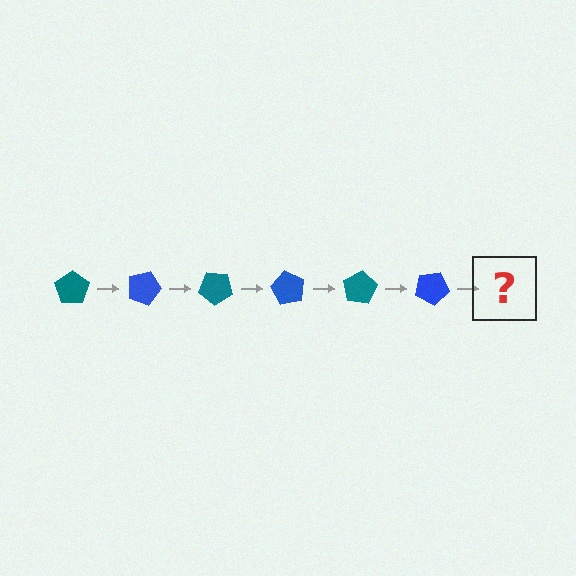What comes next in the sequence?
The next element should be a teal pentagon, rotated 120 degrees from the start.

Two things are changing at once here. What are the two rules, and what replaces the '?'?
The two rules are that it rotates 20 degrees each step and the color cycles through teal and blue. The '?' should be a teal pentagon, rotated 120 degrees from the start.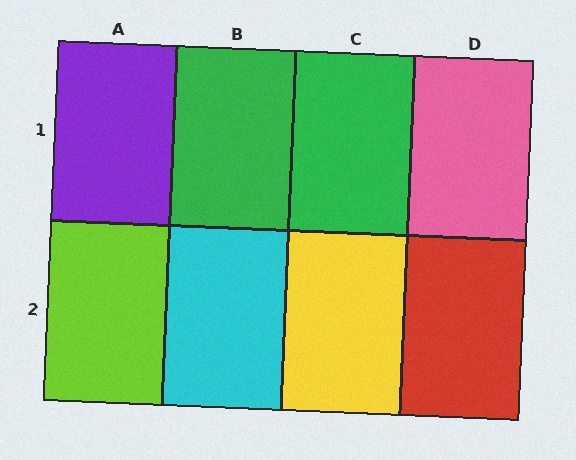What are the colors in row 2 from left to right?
Lime, cyan, yellow, red.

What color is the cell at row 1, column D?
Pink.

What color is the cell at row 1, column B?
Green.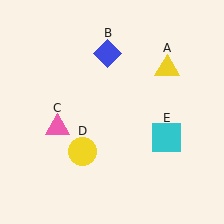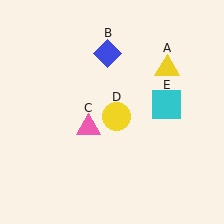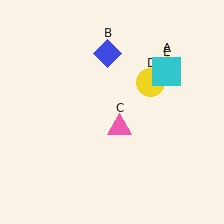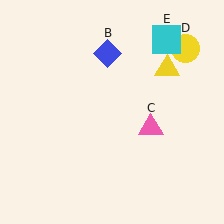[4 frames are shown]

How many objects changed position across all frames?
3 objects changed position: pink triangle (object C), yellow circle (object D), cyan square (object E).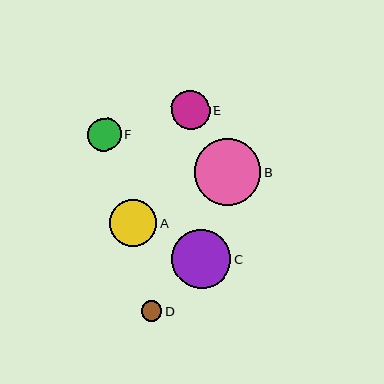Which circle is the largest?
Circle B is the largest with a size of approximately 67 pixels.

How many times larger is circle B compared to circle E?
Circle B is approximately 1.7 times the size of circle E.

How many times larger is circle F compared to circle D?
Circle F is approximately 1.6 times the size of circle D.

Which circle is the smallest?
Circle D is the smallest with a size of approximately 21 pixels.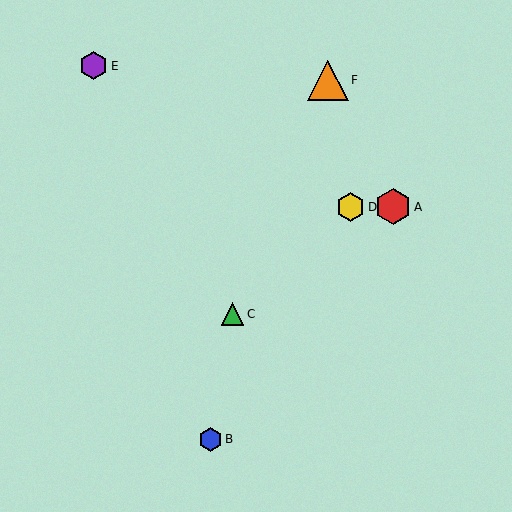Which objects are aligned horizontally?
Objects A, D are aligned horizontally.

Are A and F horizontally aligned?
No, A is at y≈207 and F is at y≈80.